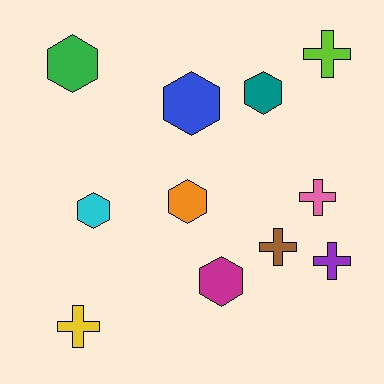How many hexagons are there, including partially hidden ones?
There are 6 hexagons.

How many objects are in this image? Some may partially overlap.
There are 11 objects.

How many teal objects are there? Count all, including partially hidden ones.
There is 1 teal object.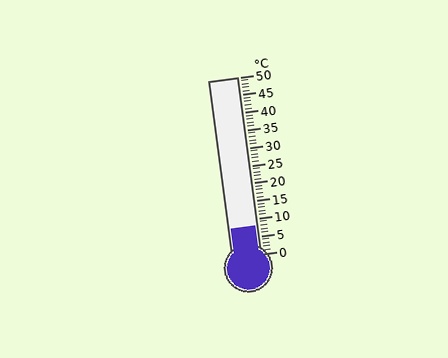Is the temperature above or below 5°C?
The temperature is above 5°C.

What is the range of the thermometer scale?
The thermometer scale ranges from 0°C to 50°C.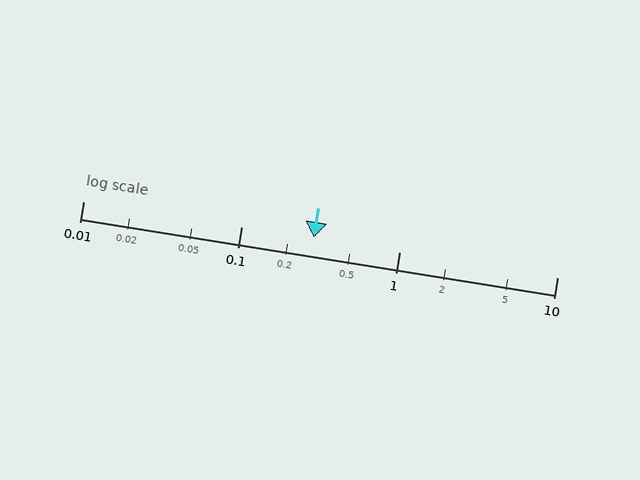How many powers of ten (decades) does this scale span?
The scale spans 3 decades, from 0.01 to 10.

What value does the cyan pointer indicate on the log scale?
The pointer indicates approximately 0.29.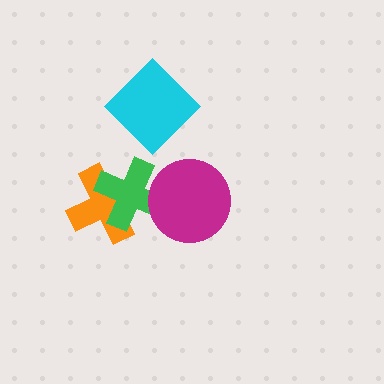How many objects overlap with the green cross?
2 objects overlap with the green cross.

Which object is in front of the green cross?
The magenta circle is in front of the green cross.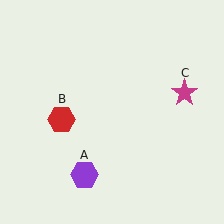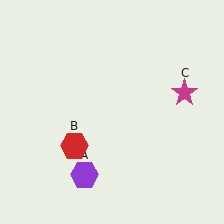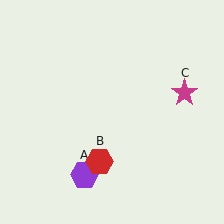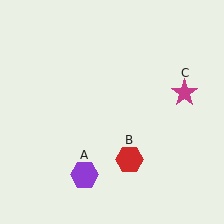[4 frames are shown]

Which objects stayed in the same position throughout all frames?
Purple hexagon (object A) and magenta star (object C) remained stationary.